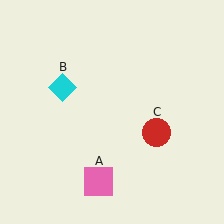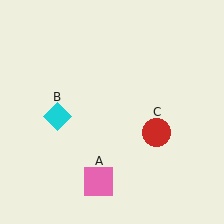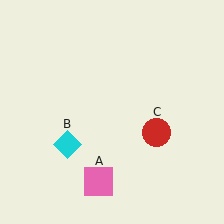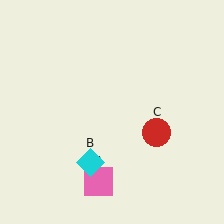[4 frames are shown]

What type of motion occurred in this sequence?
The cyan diamond (object B) rotated counterclockwise around the center of the scene.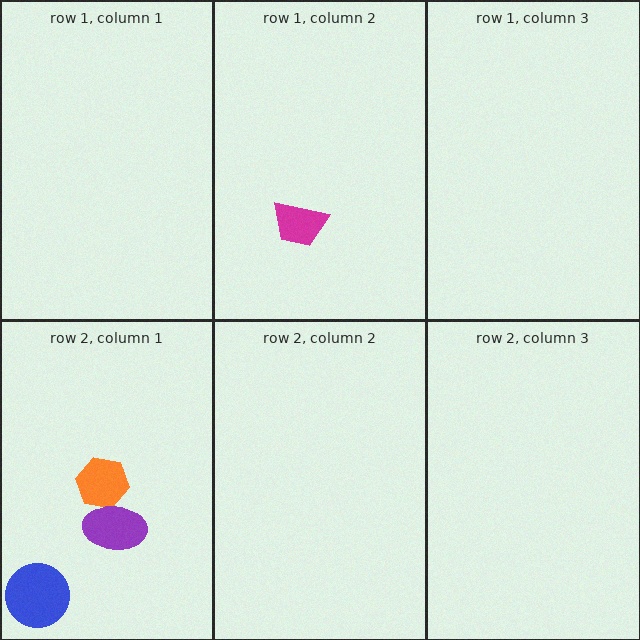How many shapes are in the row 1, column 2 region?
1.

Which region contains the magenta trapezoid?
The row 1, column 2 region.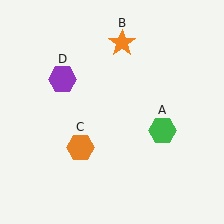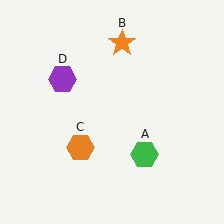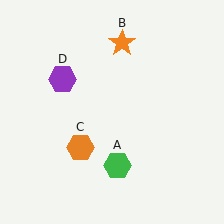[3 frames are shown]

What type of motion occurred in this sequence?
The green hexagon (object A) rotated clockwise around the center of the scene.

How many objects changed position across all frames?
1 object changed position: green hexagon (object A).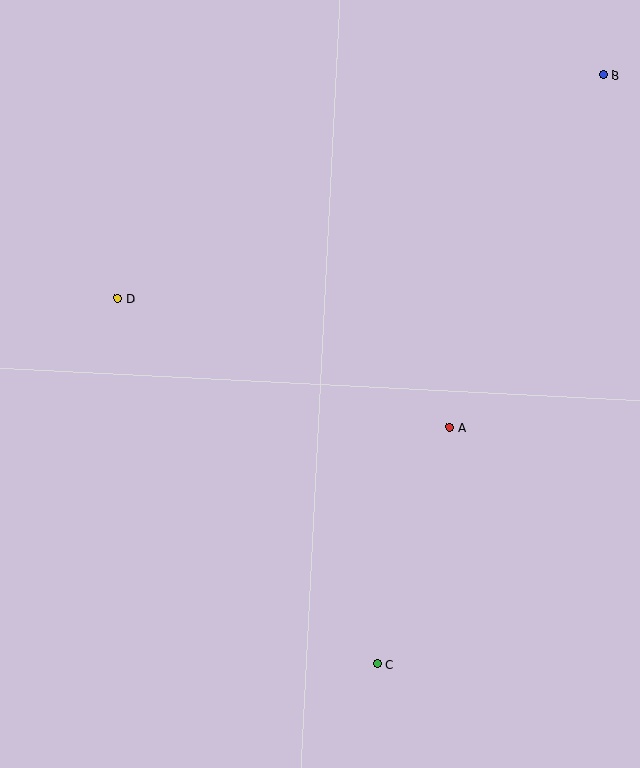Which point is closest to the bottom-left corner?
Point C is closest to the bottom-left corner.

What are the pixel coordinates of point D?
Point D is at (118, 299).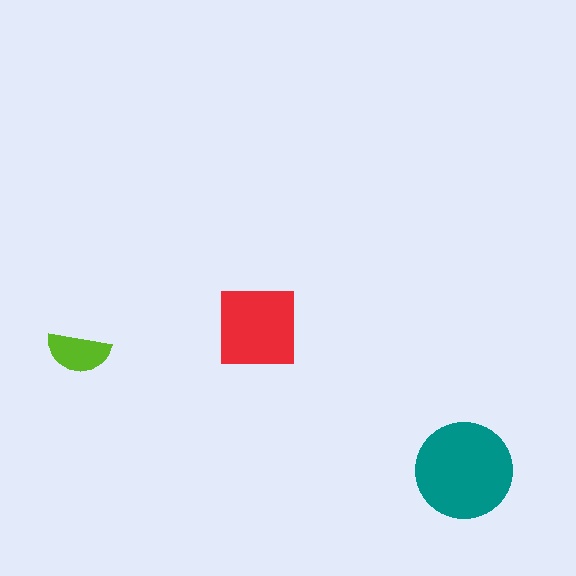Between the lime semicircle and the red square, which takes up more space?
The red square.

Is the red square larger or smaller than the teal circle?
Smaller.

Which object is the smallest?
The lime semicircle.